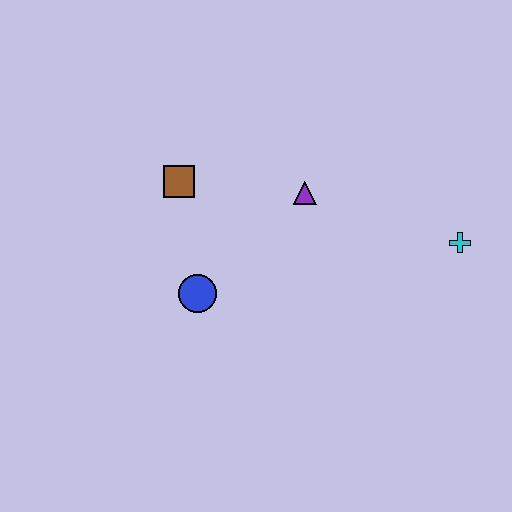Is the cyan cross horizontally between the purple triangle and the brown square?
No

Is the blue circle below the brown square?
Yes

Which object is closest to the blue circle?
The brown square is closest to the blue circle.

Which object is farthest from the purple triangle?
The cyan cross is farthest from the purple triangle.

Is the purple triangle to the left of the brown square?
No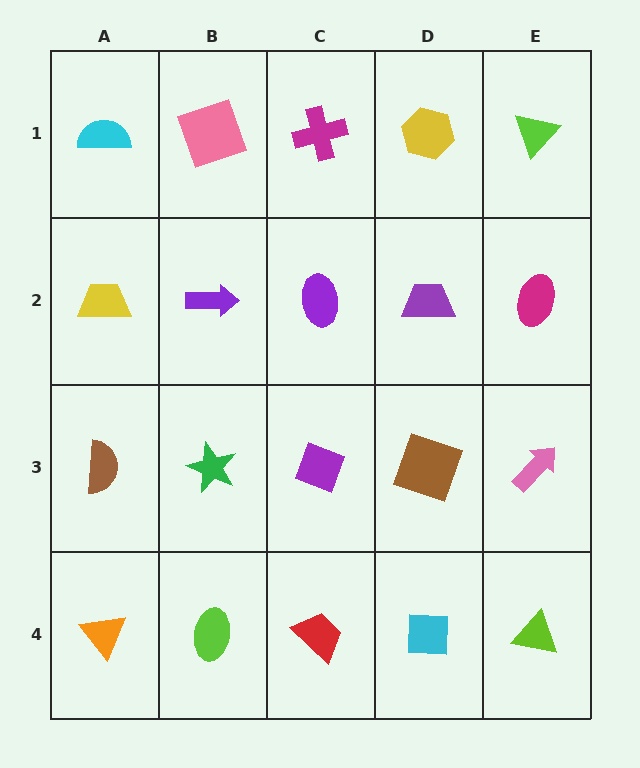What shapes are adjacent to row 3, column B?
A purple arrow (row 2, column B), a lime ellipse (row 4, column B), a brown semicircle (row 3, column A), a purple diamond (row 3, column C).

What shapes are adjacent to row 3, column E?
A magenta ellipse (row 2, column E), a lime triangle (row 4, column E), a brown square (row 3, column D).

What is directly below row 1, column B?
A purple arrow.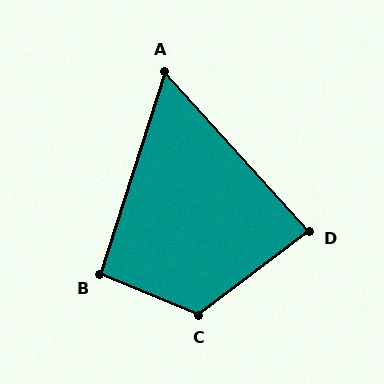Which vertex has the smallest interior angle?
A, at approximately 60 degrees.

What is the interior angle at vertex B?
Approximately 95 degrees (approximately right).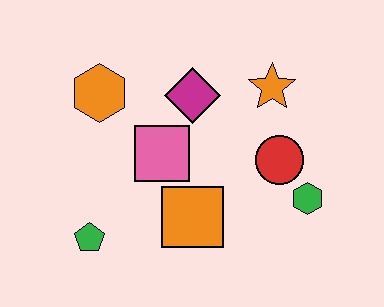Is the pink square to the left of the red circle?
Yes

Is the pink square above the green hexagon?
Yes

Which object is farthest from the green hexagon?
The orange hexagon is farthest from the green hexagon.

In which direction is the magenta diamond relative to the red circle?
The magenta diamond is to the left of the red circle.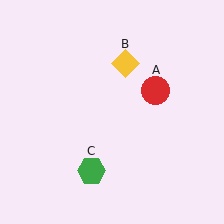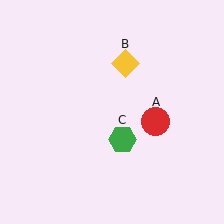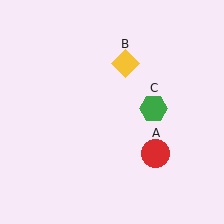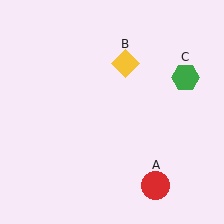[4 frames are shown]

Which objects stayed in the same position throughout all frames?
Yellow diamond (object B) remained stationary.